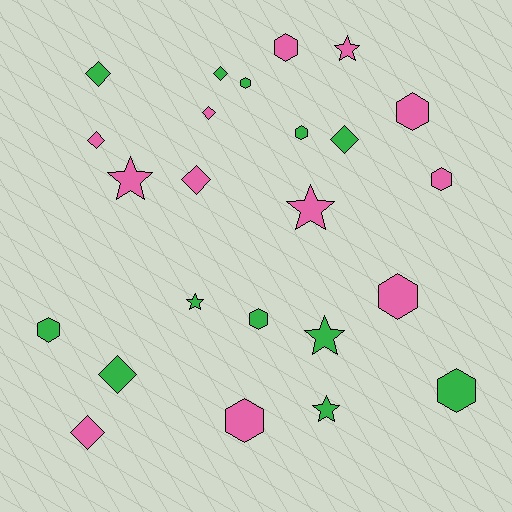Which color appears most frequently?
Pink, with 12 objects.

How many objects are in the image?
There are 24 objects.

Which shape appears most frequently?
Hexagon, with 10 objects.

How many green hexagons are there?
There are 5 green hexagons.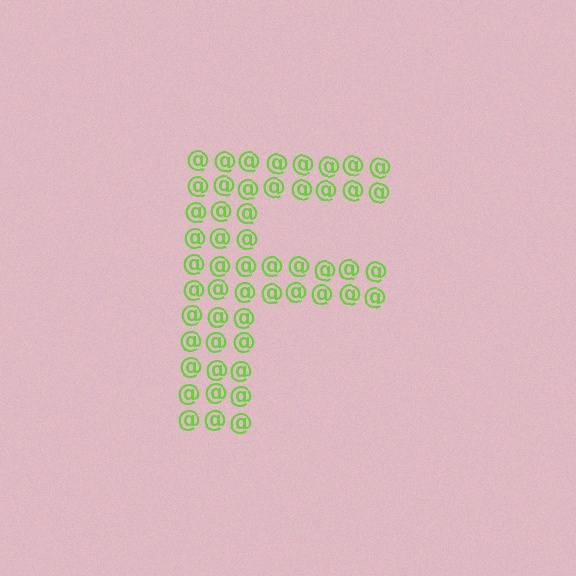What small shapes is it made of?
It is made of small at signs.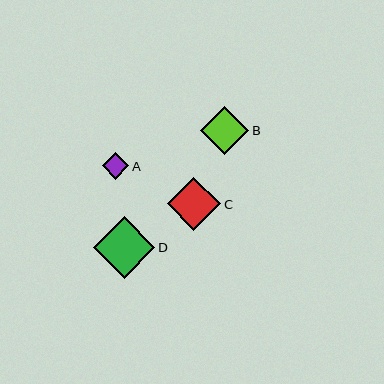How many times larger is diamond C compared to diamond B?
Diamond C is approximately 1.1 times the size of diamond B.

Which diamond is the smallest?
Diamond A is the smallest with a size of approximately 26 pixels.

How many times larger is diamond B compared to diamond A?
Diamond B is approximately 1.8 times the size of diamond A.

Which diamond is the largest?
Diamond D is the largest with a size of approximately 62 pixels.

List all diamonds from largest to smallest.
From largest to smallest: D, C, B, A.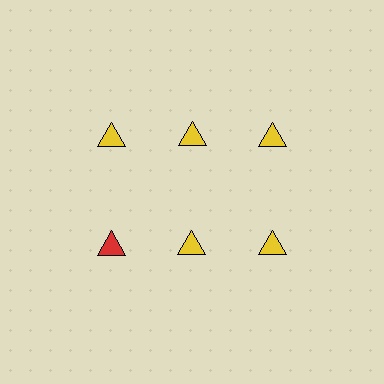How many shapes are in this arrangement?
There are 6 shapes arranged in a grid pattern.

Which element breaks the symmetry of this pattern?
The red triangle in the second row, leftmost column breaks the symmetry. All other shapes are yellow triangles.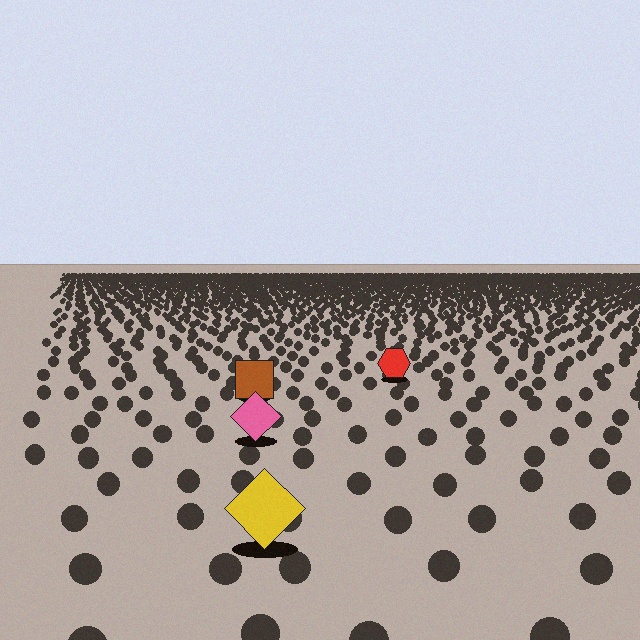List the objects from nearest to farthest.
From nearest to farthest: the yellow diamond, the pink diamond, the brown square, the red hexagon.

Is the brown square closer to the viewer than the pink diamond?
No. The pink diamond is closer — you can tell from the texture gradient: the ground texture is coarser near it.